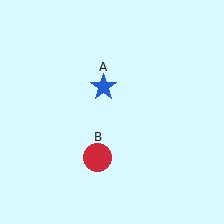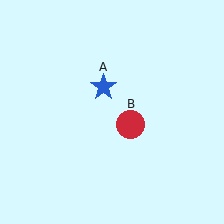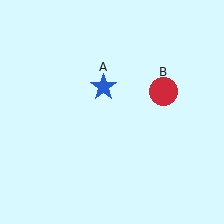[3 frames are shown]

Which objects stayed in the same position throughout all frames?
Blue star (object A) remained stationary.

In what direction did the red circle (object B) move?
The red circle (object B) moved up and to the right.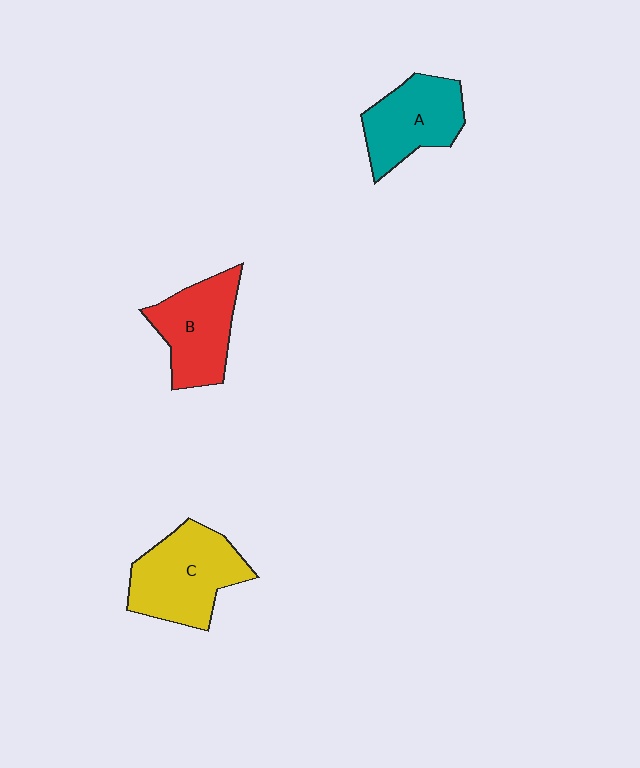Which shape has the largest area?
Shape C (yellow).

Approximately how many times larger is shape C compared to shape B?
Approximately 1.2 times.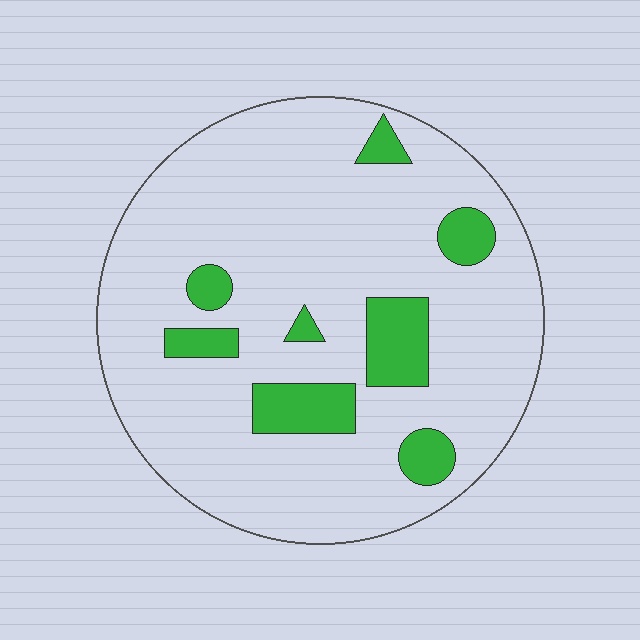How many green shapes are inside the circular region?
8.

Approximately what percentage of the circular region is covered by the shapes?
Approximately 15%.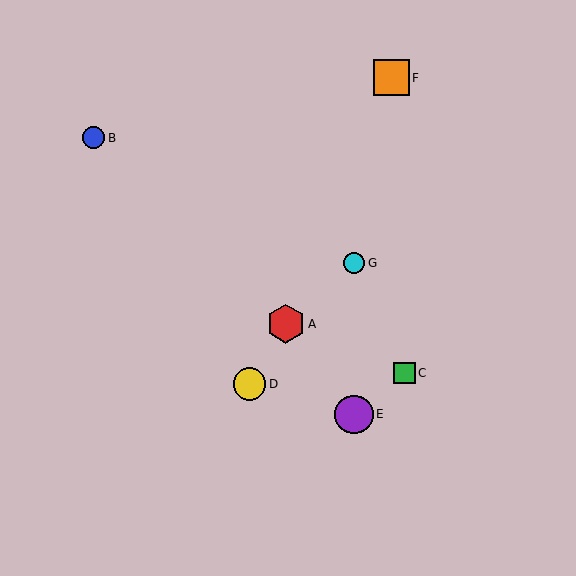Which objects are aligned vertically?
Objects E, G are aligned vertically.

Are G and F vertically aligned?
No, G is at x≈354 and F is at x≈391.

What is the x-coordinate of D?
Object D is at x≈250.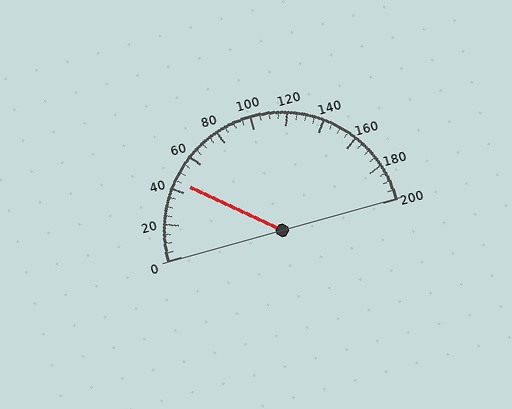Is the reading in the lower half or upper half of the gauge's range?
The reading is in the lower half of the range (0 to 200).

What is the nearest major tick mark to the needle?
The nearest major tick mark is 40.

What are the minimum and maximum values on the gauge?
The gauge ranges from 0 to 200.